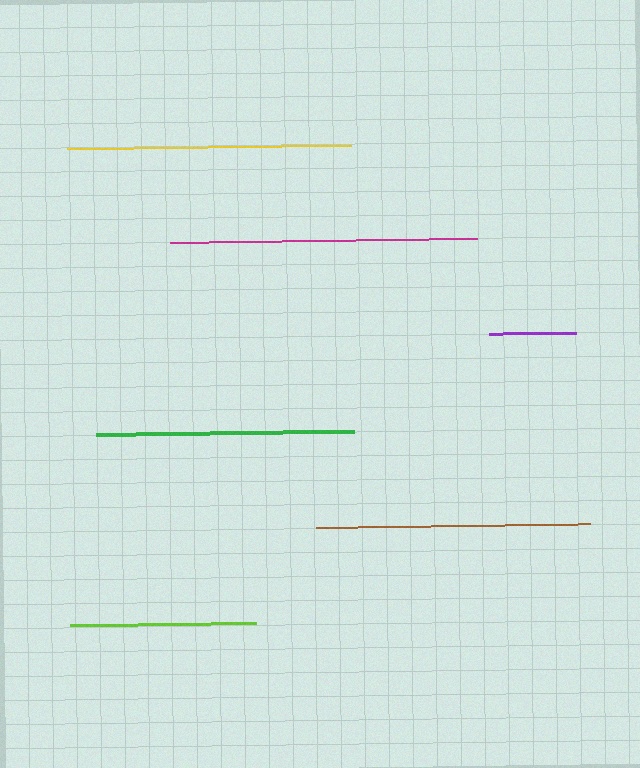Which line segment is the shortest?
The purple line is the shortest at approximately 87 pixels.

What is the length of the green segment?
The green segment is approximately 258 pixels long.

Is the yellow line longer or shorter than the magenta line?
The magenta line is longer than the yellow line.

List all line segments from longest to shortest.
From longest to shortest: magenta, yellow, brown, green, lime, purple.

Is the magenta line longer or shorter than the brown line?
The magenta line is longer than the brown line.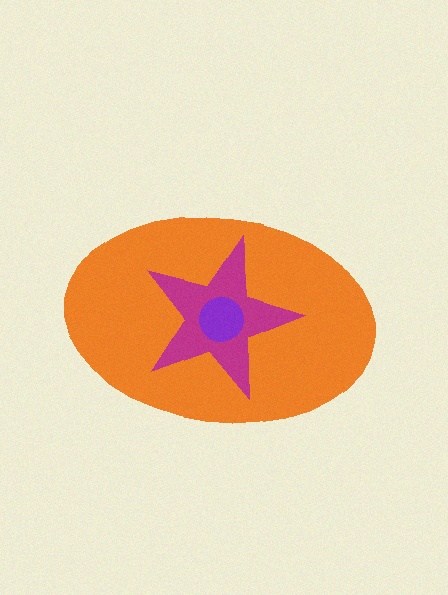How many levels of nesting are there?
3.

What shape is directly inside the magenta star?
The purple circle.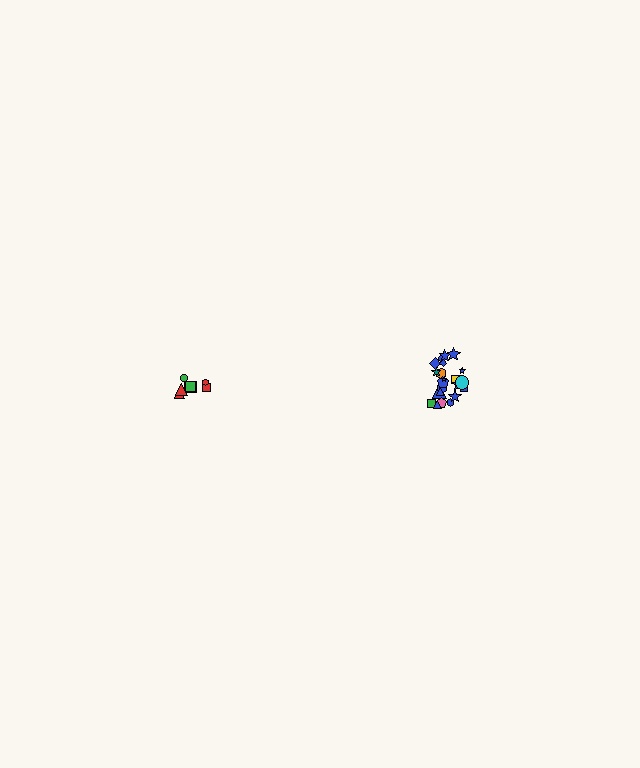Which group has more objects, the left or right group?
The right group.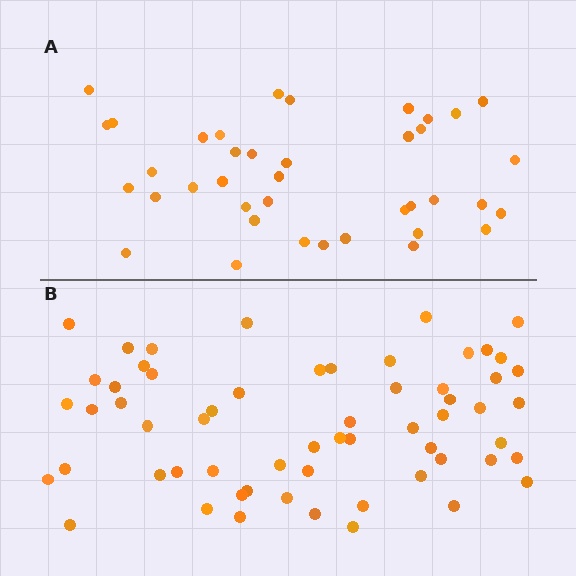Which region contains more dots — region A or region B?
Region B (the bottom region) has more dots.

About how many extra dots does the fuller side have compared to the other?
Region B has approximately 20 more dots than region A.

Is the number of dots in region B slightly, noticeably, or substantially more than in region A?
Region B has substantially more. The ratio is roughly 1.5 to 1.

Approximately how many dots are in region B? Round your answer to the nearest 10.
About 60 dots.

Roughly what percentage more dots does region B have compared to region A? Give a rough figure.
About 55% more.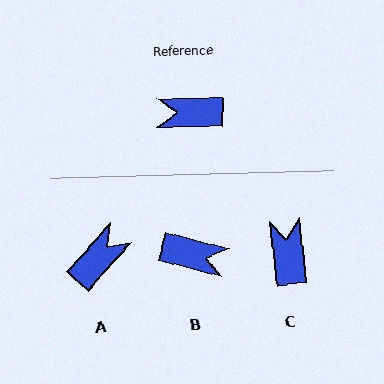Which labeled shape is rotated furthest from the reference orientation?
B, about 165 degrees away.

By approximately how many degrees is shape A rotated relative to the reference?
Approximately 132 degrees clockwise.